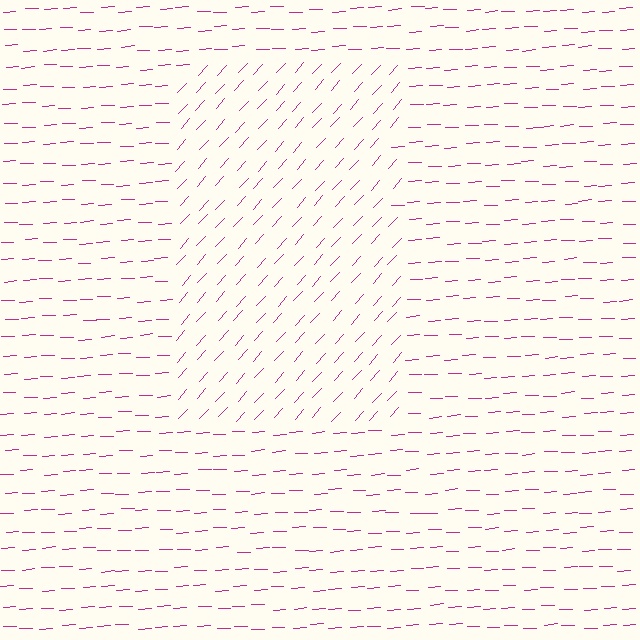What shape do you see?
I see a rectangle.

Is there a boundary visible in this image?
Yes, there is a texture boundary formed by a change in line orientation.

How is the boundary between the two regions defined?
The boundary is defined purely by a change in line orientation (approximately 45 degrees difference). All lines are the same color and thickness.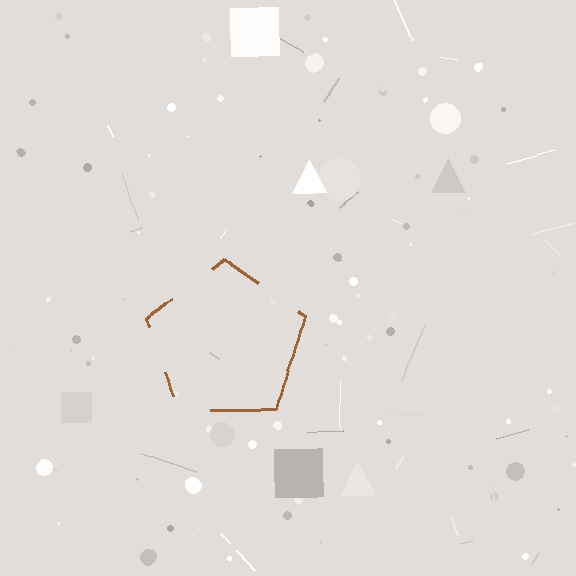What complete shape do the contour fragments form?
The contour fragments form a pentagon.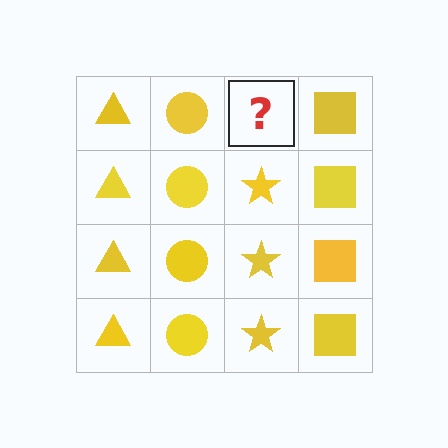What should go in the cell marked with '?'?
The missing cell should contain a yellow star.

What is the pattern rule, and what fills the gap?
The rule is that each column has a consistent shape. The gap should be filled with a yellow star.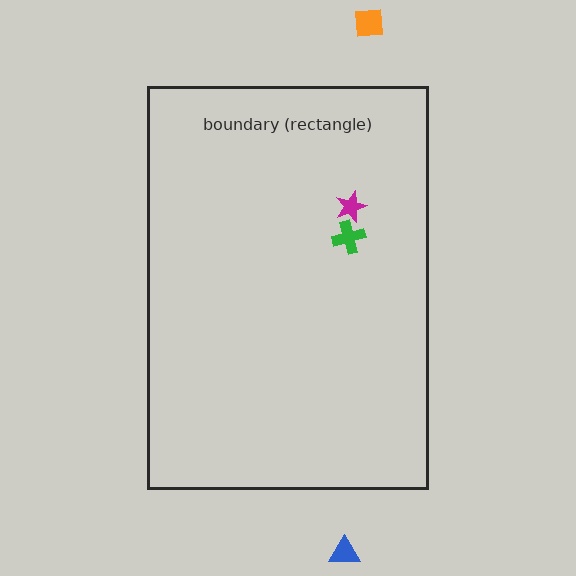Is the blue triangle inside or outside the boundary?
Outside.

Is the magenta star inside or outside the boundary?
Inside.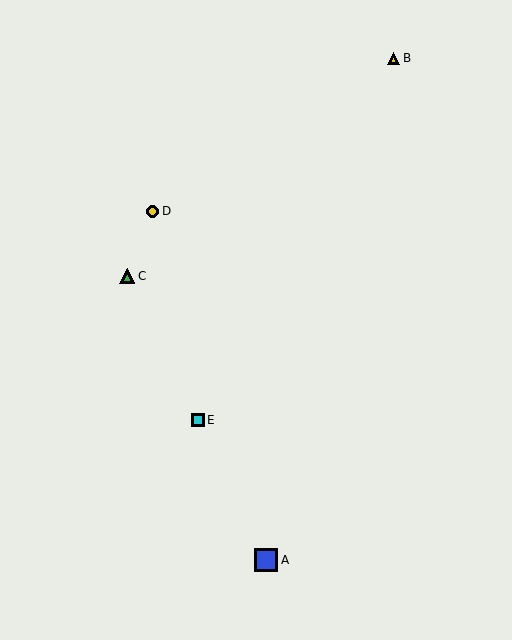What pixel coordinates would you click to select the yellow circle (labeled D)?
Click at (153, 211) to select the yellow circle D.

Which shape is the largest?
The blue square (labeled A) is the largest.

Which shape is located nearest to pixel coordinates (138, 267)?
The green triangle (labeled C) at (127, 276) is nearest to that location.